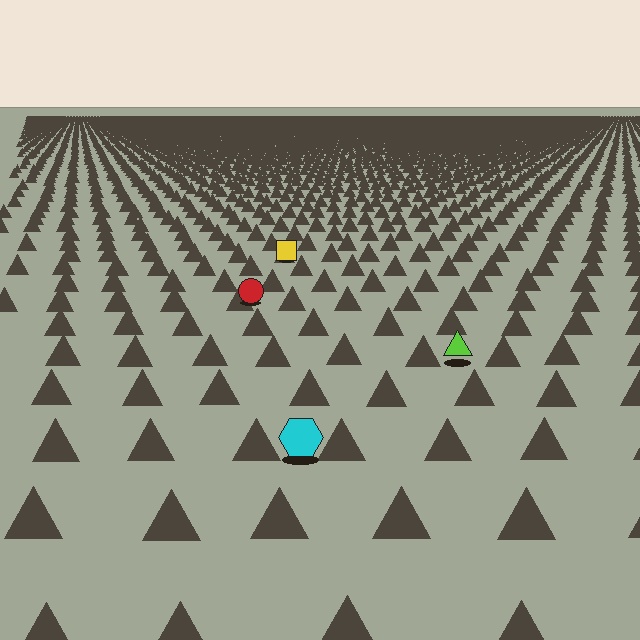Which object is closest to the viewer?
The cyan hexagon is closest. The texture marks near it are larger and more spread out.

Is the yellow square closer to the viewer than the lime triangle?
No. The lime triangle is closer — you can tell from the texture gradient: the ground texture is coarser near it.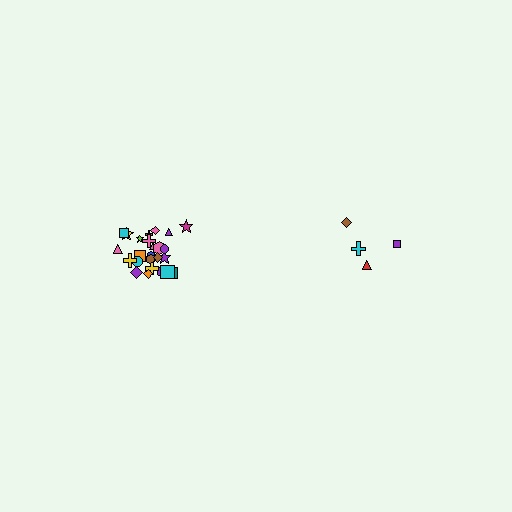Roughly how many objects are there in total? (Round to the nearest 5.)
Roughly 30 objects in total.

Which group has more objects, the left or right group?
The left group.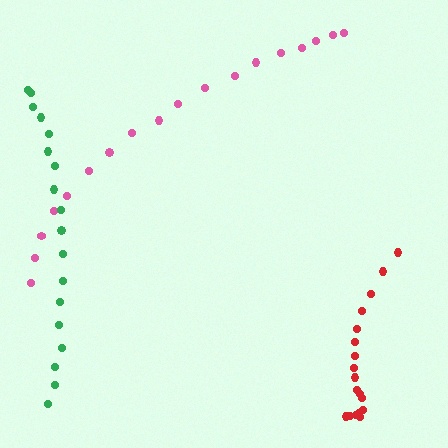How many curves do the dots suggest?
There are 3 distinct paths.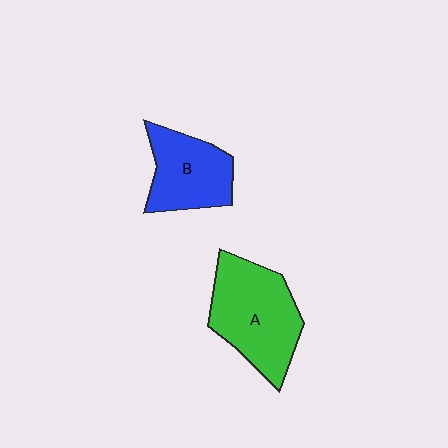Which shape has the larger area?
Shape A (green).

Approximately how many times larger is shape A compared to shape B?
Approximately 1.4 times.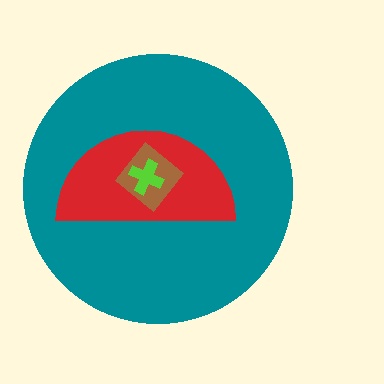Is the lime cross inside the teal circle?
Yes.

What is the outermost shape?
The teal circle.